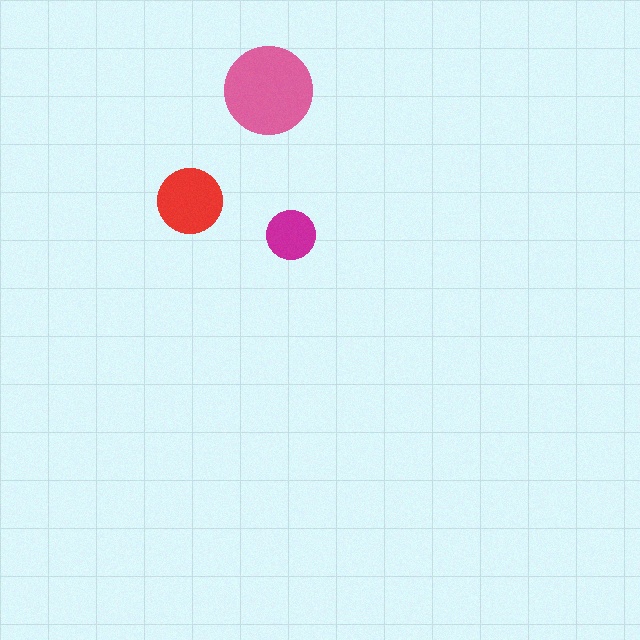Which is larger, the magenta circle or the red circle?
The red one.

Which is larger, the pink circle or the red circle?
The pink one.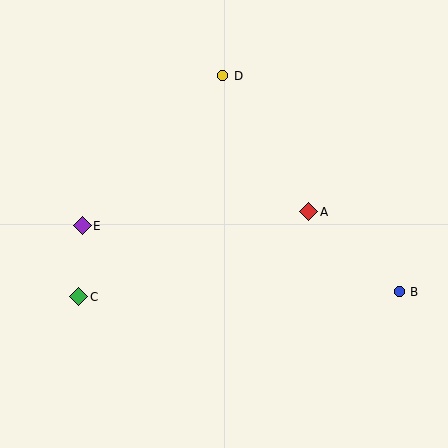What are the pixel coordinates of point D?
Point D is at (223, 76).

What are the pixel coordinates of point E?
Point E is at (82, 226).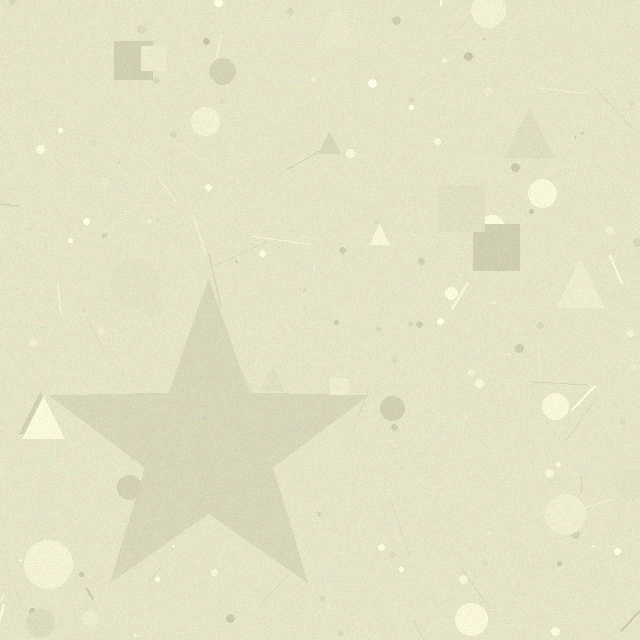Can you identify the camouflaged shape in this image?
The camouflaged shape is a star.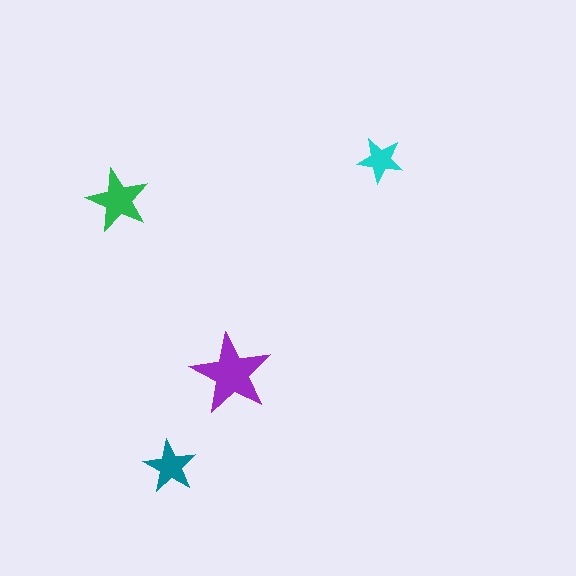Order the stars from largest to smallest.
the purple one, the green one, the teal one, the cyan one.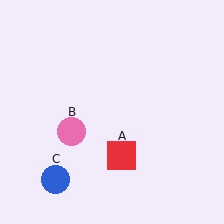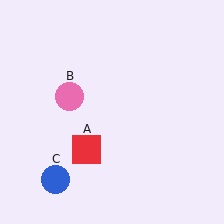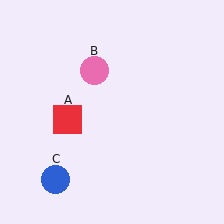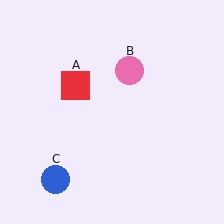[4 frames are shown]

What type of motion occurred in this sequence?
The red square (object A), pink circle (object B) rotated clockwise around the center of the scene.